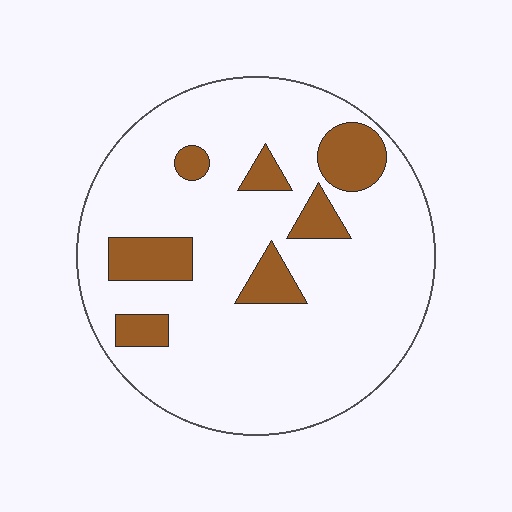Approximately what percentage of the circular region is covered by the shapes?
Approximately 15%.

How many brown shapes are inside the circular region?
7.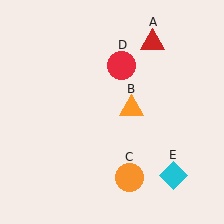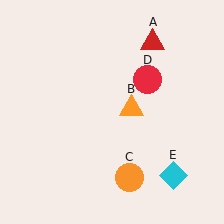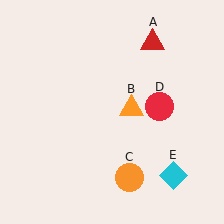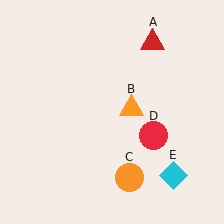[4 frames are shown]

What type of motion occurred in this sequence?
The red circle (object D) rotated clockwise around the center of the scene.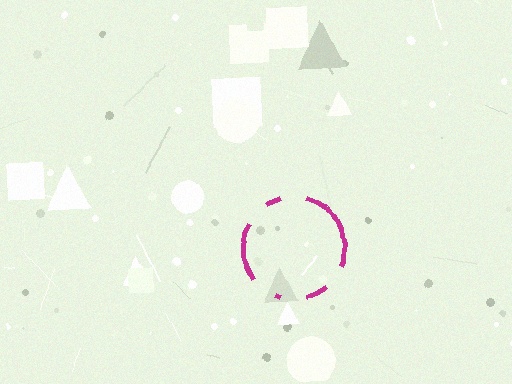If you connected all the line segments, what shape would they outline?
They would outline a circle.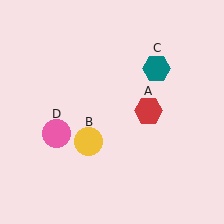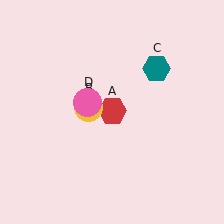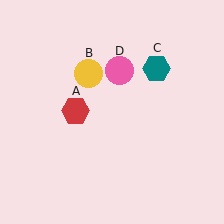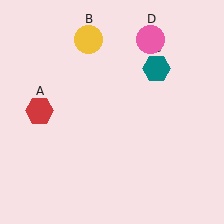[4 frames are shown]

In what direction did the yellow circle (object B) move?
The yellow circle (object B) moved up.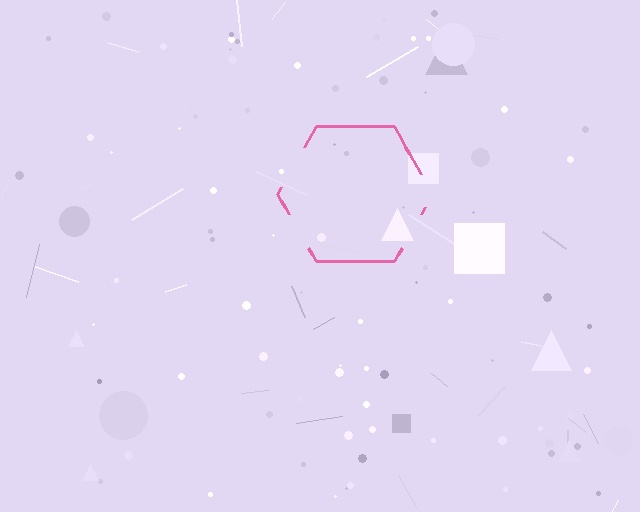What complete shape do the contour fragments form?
The contour fragments form a hexagon.